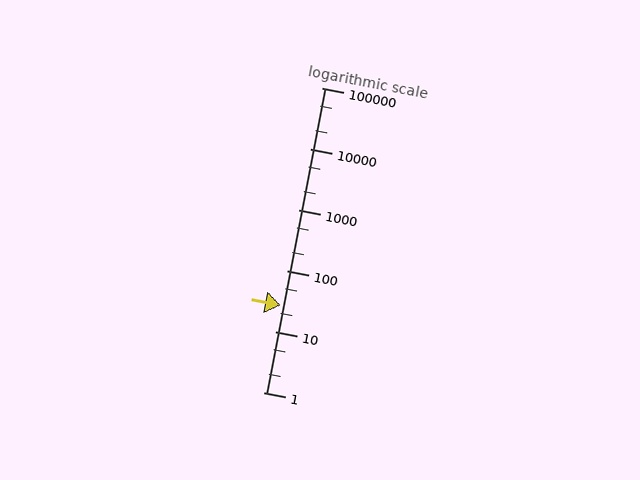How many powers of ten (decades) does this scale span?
The scale spans 5 decades, from 1 to 100000.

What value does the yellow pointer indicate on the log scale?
The pointer indicates approximately 27.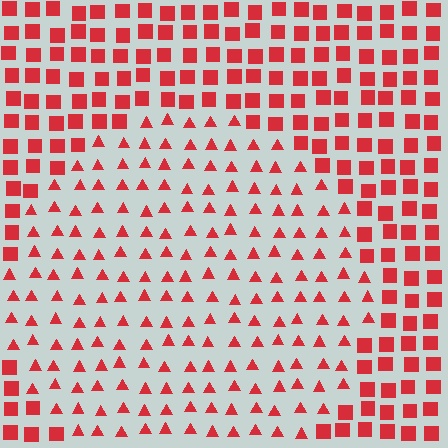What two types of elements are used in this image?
The image uses triangles inside the circle region and squares outside it.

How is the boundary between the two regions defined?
The boundary is defined by a change in element shape: triangles inside vs. squares outside. All elements share the same color and spacing.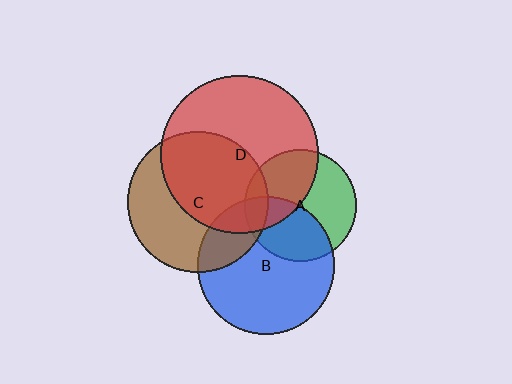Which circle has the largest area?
Circle D (red).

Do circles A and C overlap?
Yes.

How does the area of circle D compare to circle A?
Approximately 2.0 times.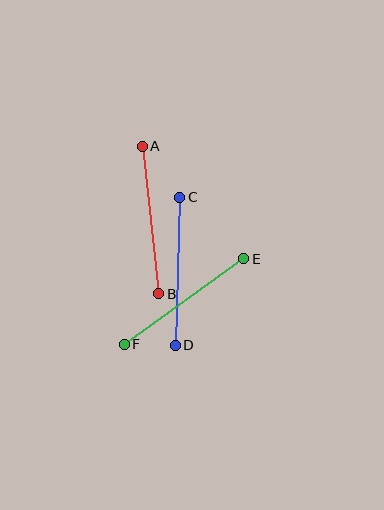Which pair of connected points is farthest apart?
Points A and B are farthest apart.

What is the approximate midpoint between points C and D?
The midpoint is at approximately (177, 271) pixels.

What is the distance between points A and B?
The distance is approximately 149 pixels.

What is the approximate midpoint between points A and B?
The midpoint is at approximately (150, 220) pixels.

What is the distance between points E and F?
The distance is approximately 147 pixels.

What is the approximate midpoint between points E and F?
The midpoint is at approximately (184, 302) pixels.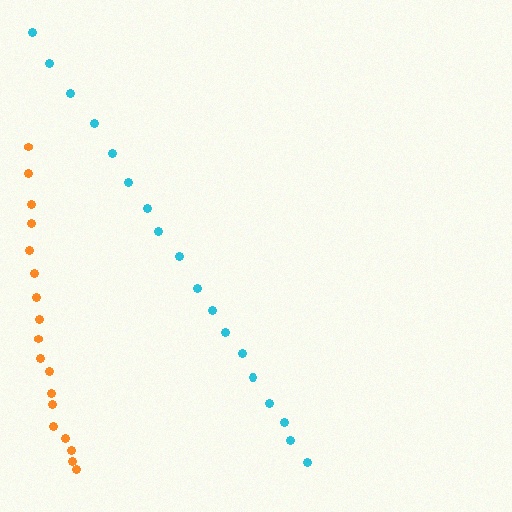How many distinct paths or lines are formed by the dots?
There are 2 distinct paths.